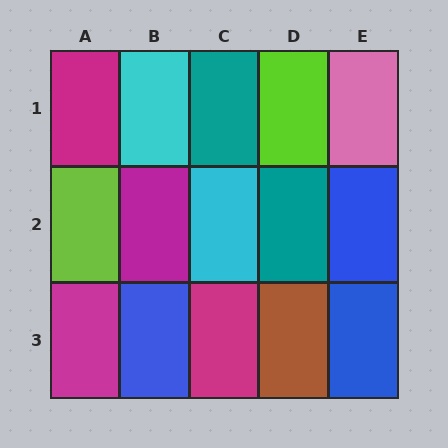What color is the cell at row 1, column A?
Magenta.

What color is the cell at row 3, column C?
Magenta.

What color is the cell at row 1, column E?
Pink.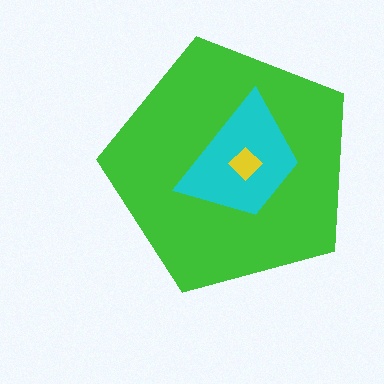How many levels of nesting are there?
3.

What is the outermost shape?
The green pentagon.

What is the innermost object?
The yellow diamond.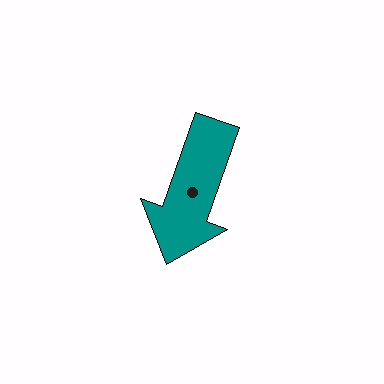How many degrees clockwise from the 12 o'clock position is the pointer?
Approximately 199 degrees.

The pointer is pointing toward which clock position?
Roughly 7 o'clock.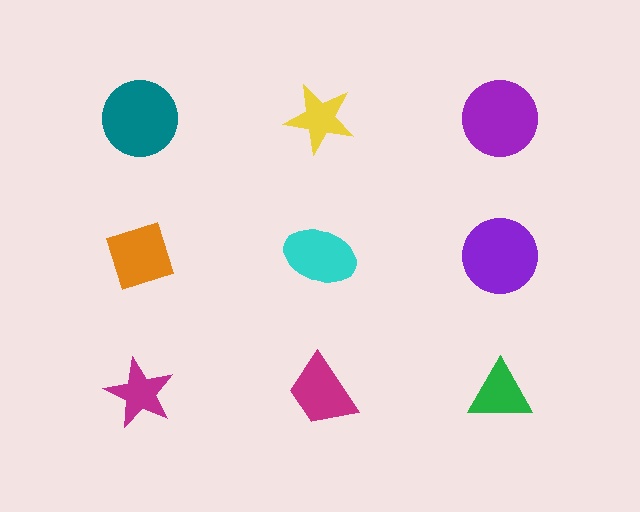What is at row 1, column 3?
A purple circle.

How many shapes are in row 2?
3 shapes.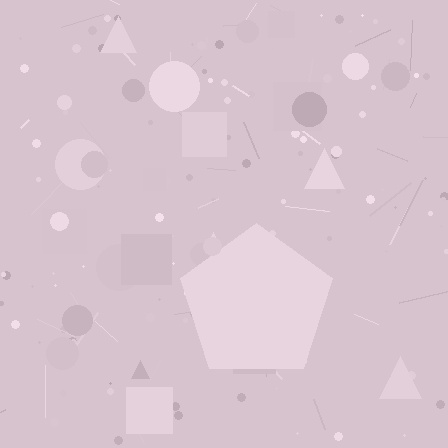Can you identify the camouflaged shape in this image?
The camouflaged shape is a pentagon.